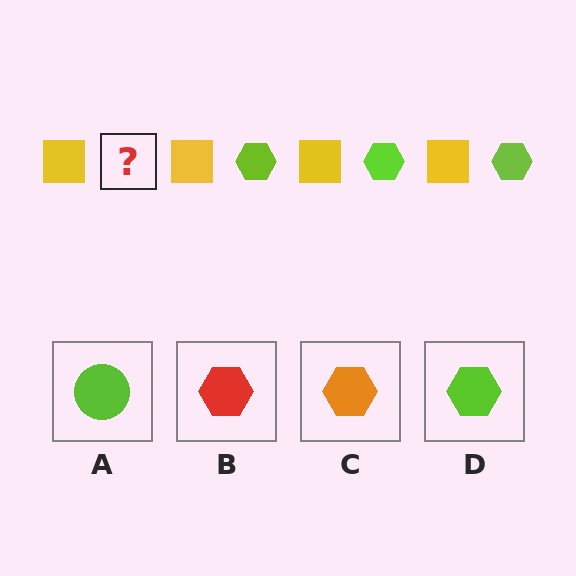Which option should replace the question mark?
Option D.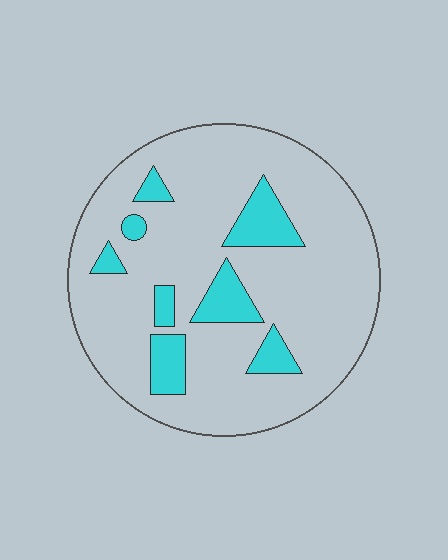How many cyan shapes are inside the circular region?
8.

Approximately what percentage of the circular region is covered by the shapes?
Approximately 15%.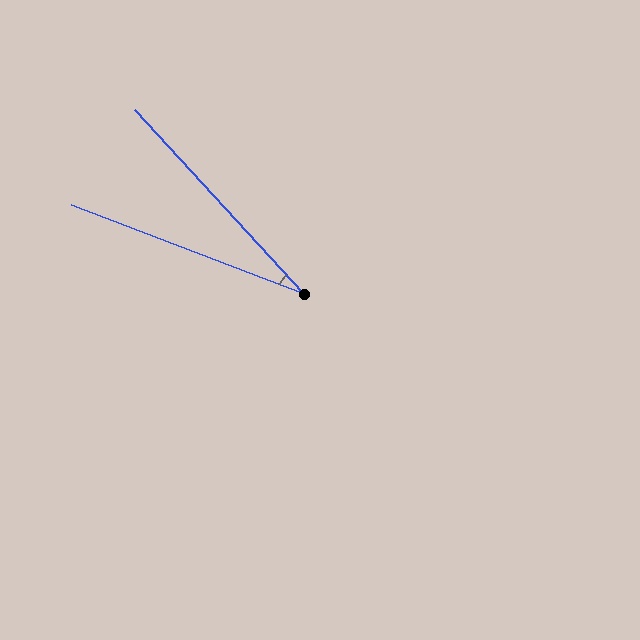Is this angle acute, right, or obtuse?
It is acute.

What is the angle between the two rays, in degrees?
Approximately 26 degrees.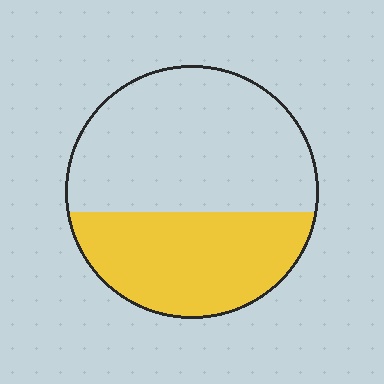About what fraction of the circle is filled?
About two fifths (2/5).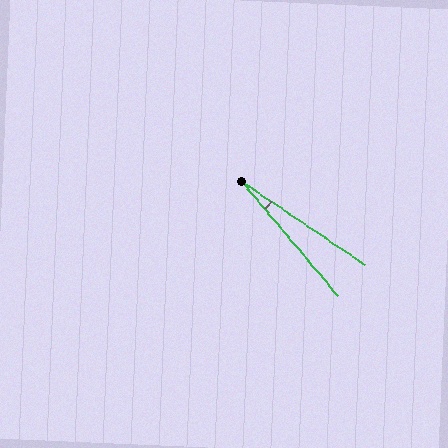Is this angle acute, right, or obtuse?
It is acute.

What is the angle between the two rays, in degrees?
Approximately 16 degrees.